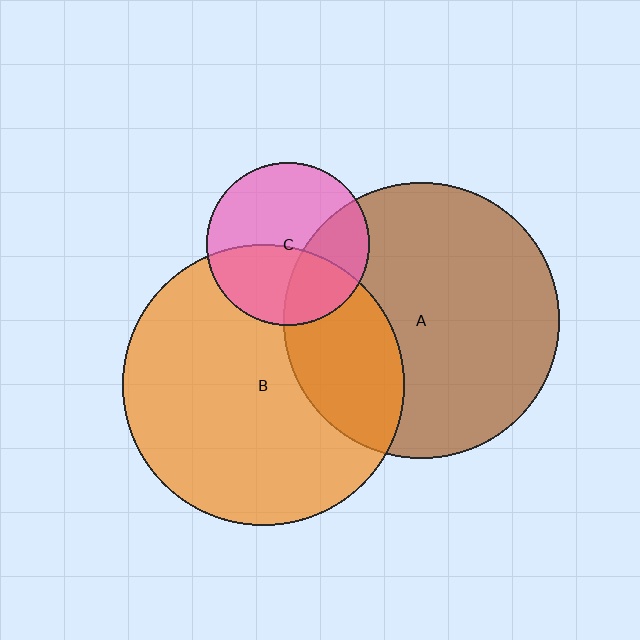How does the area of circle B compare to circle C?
Approximately 3.0 times.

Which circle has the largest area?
Circle B (orange).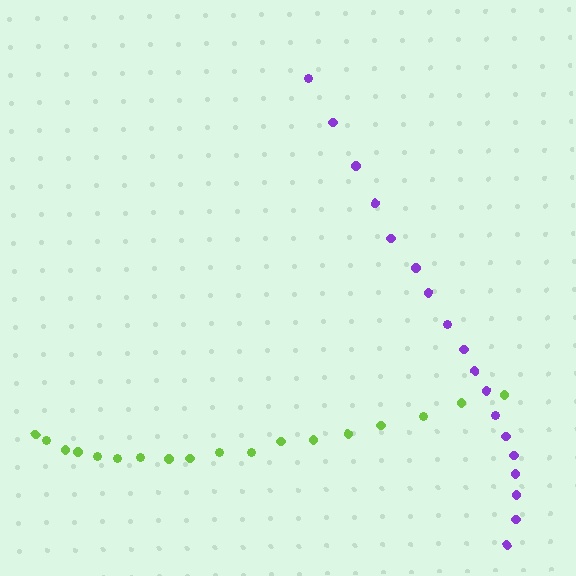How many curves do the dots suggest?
There are 2 distinct paths.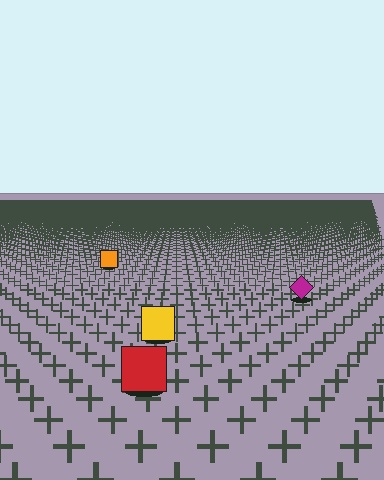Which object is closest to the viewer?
The red square is closest. The texture marks near it are larger and more spread out.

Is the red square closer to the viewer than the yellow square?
Yes. The red square is closer — you can tell from the texture gradient: the ground texture is coarser near it.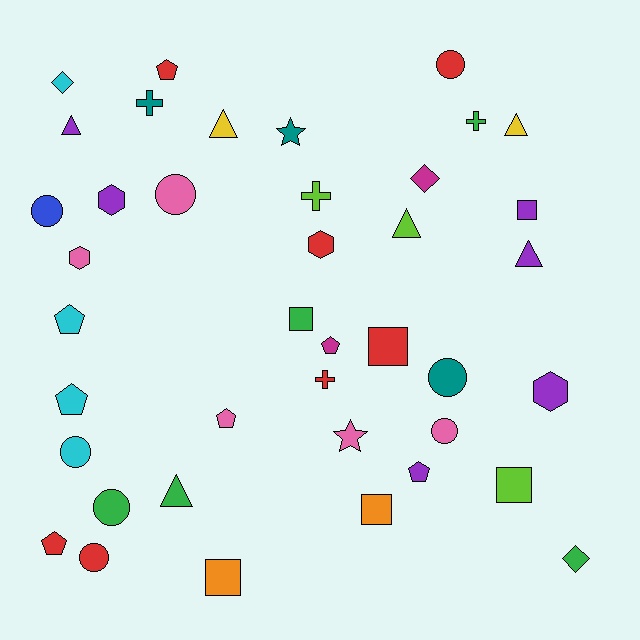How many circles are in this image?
There are 8 circles.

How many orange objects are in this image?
There are 2 orange objects.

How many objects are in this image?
There are 40 objects.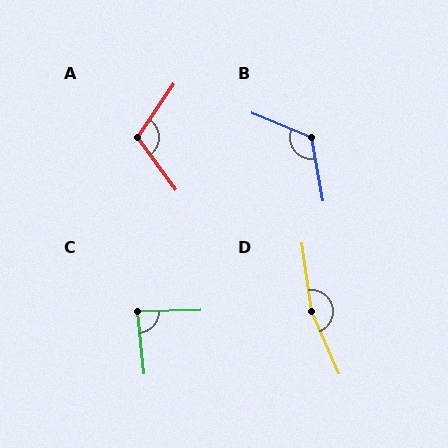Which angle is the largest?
D, at approximately 164 degrees.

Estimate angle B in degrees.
Approximately 122 degrees.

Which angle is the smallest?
C, at approximately 86 degrees.